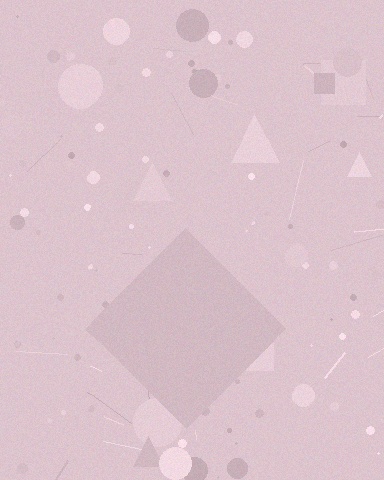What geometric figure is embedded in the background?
A diamond is embedded in the background.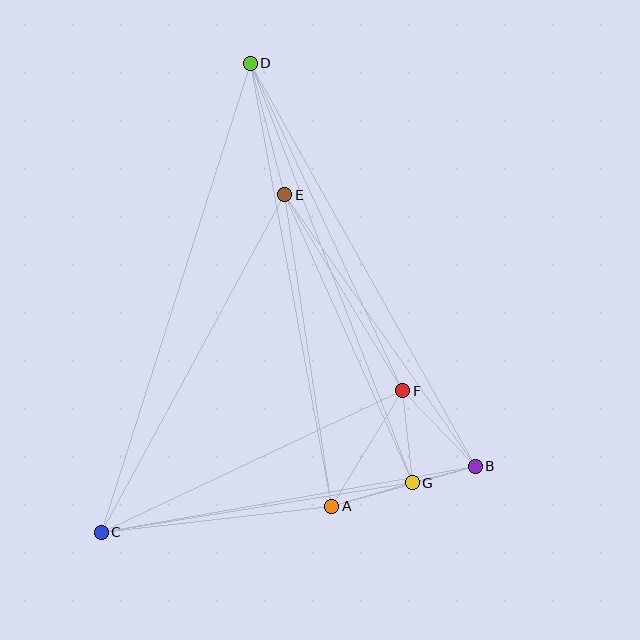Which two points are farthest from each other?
Points C and D are farthest from each other.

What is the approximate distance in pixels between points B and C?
The distance between B and C is approximately 380 pixels.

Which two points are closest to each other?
Points B and G are closest to each other.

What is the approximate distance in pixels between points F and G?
The distance between F and G is approximately 92 pixels.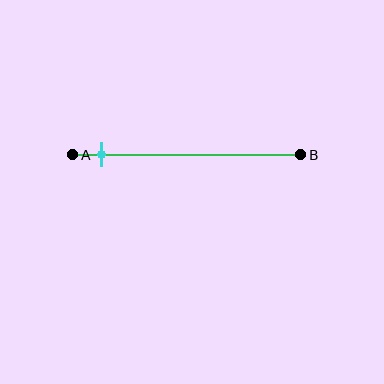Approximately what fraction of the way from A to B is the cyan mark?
The cyan mark is approximately 15% of the way from A to B.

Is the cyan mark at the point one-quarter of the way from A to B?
No, the mark is at about 15% from A, not at the 25% one-quarter point.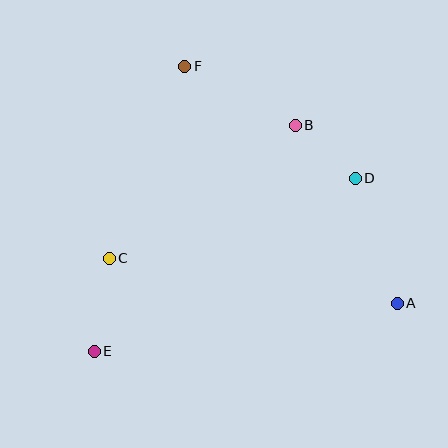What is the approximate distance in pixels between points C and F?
The distance between C and F is approximately 206 pixels.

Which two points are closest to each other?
Points B and D are closest to each other.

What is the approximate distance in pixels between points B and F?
The distance between B and F is approximately 125 pixels.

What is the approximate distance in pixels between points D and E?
The distance between D and E is approximately 313 pixels.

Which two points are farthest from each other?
Points A and F are farthest from each other.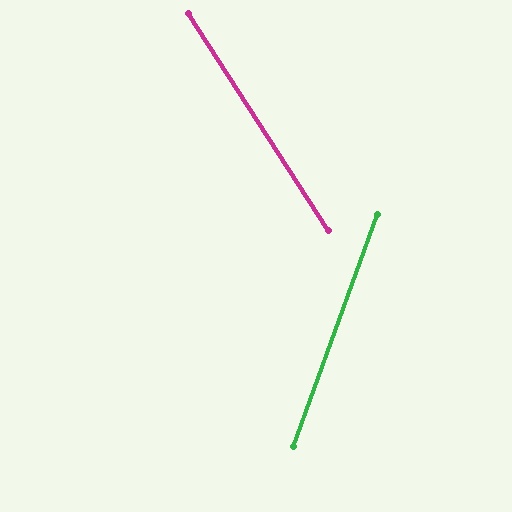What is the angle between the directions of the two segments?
Approximately 53 degrees.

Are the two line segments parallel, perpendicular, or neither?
Neither parallel nor perpendicular — they differ by about 53°.